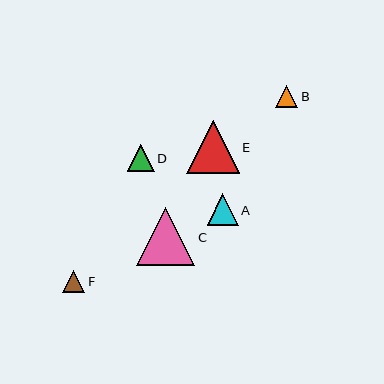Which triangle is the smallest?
Triangle F is the smallest with a size of approximately 22 pixels.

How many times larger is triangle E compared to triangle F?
Triangle E is approximately 2.4 times the size of triangle F.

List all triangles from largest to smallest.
From largest to smallest: C, E, A, D, B, F.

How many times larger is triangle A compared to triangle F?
Triangle A is approximately 1.4 times the size of triangle F.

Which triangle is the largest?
Triangle C is the largest with a size of approximately 58 pixels.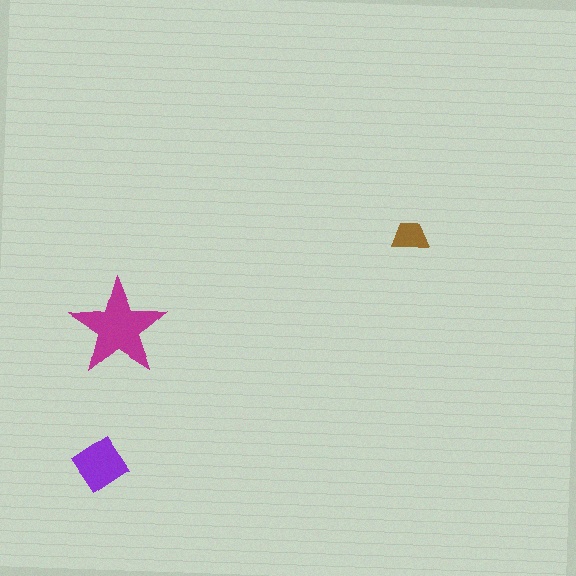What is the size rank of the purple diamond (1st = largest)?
2nd.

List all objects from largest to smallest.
The magenta star, the purple diamond, the brown trapezoid.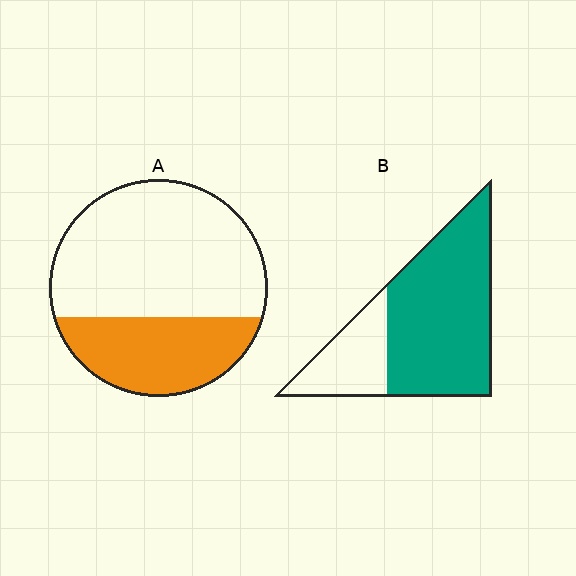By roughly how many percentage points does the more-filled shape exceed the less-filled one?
By roughly 40 percentage points (B over A).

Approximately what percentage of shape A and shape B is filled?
A is approximately 35% and B is approximately 75%.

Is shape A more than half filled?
No.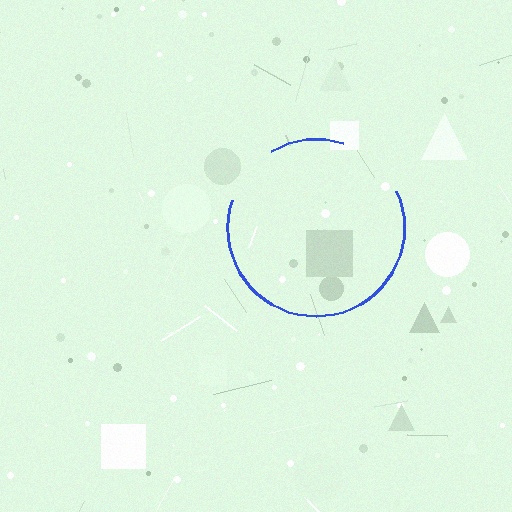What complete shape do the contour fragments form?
The contour fragments form a circle.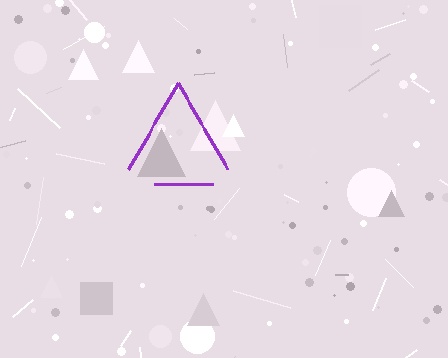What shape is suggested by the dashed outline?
The dashed outline suggests a triangle.